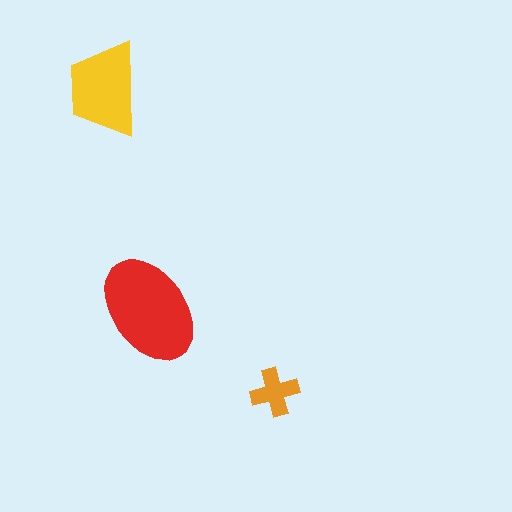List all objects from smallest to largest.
The orange cross, the yellow trapezoid, the red ellipse.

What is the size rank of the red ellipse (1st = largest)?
1st.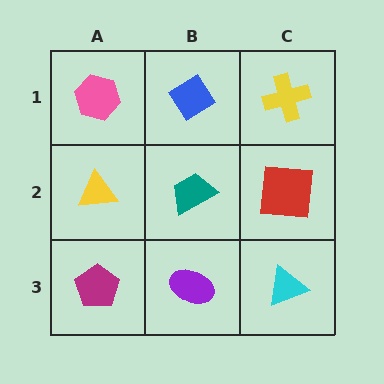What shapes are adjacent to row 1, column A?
A yellow triangle (row 2, column A), a blue diamond (row 1, column B).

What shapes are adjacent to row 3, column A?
A yellow triangle (row 2, column A), a purple ellipse (row 3, column B).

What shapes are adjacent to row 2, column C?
A yellow cross (row 1, column C), a cyan triangle (row 3, column C), a teal trapezoid (row 2, column B).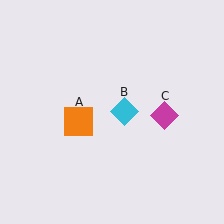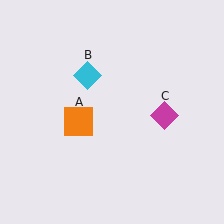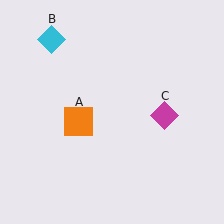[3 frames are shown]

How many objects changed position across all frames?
1 object changed position: cyan diamond (object B).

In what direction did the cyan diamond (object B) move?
The cyan diamond (object B) moved up and to the left.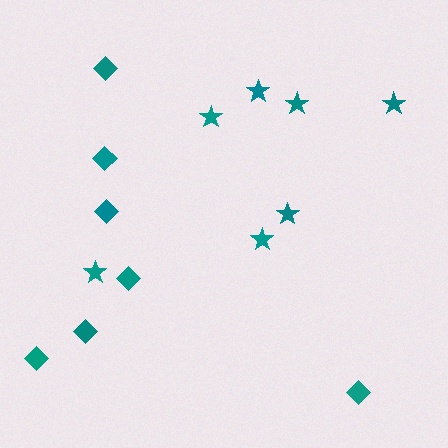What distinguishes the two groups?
There are 2 groups: one group of stars (7) and one group of diamonds (7).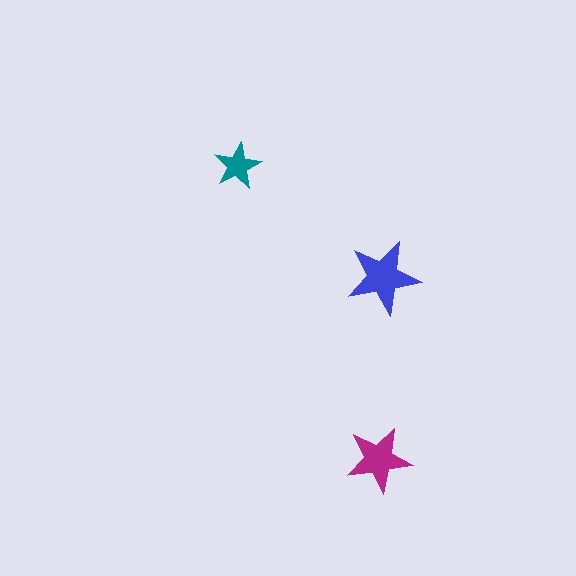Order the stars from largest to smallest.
the blue one, the magenta one, the teal one.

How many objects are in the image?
There are 3 objects in the image.